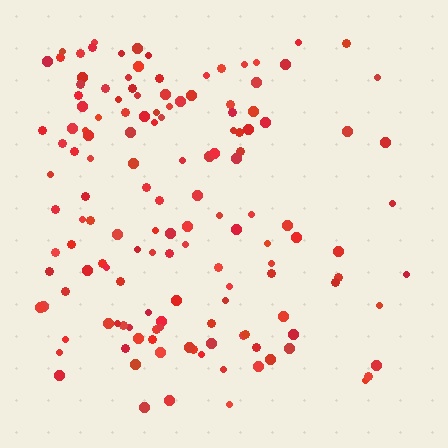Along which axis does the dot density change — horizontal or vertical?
Horizontal.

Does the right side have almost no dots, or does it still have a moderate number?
Still a moderate number, just noticeably fewer than the left.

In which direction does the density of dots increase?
From right to left, with the left side densest.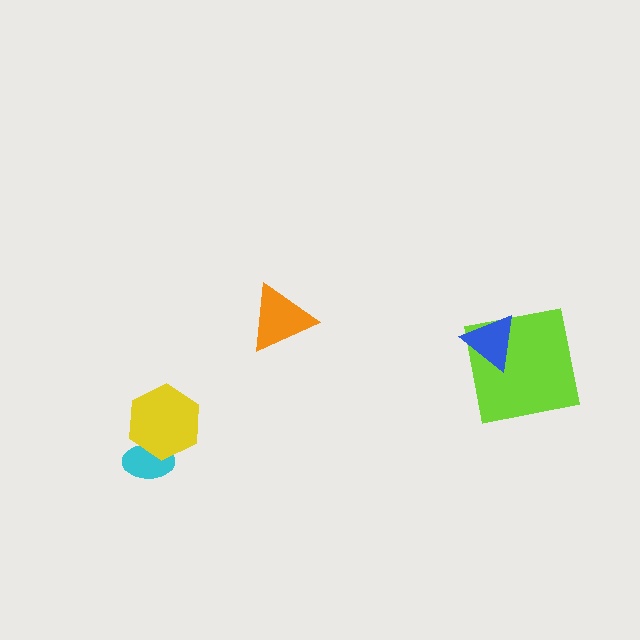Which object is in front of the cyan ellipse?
The yellow hexagon is in front of the cyan ellipse.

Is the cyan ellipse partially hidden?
Yes, it is partially covered by another shape.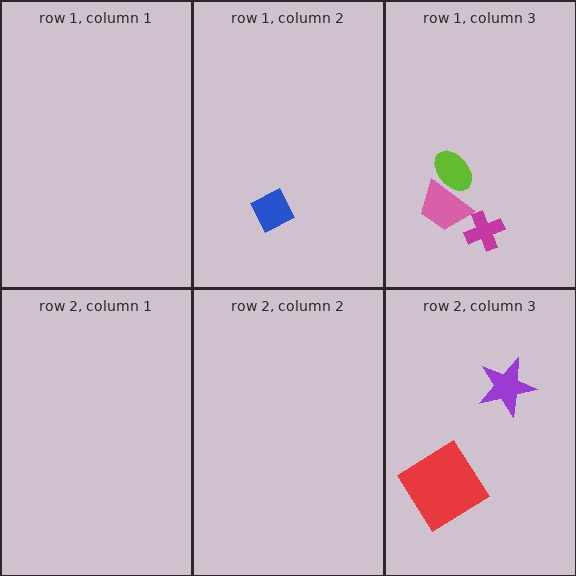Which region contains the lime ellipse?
The row 1, column 3 region.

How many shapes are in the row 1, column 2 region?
1.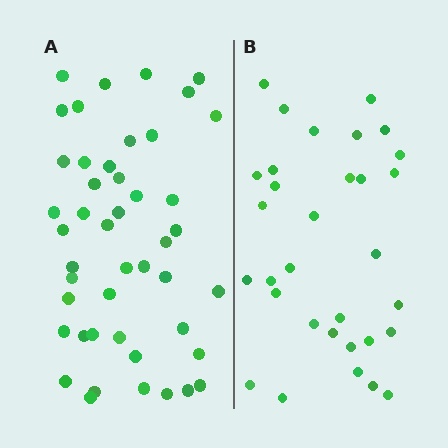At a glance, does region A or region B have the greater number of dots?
Region A (the left region) has more dots.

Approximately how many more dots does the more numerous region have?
Region A has approximately 15 more dots than region B.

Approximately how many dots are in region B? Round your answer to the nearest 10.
About 30 dots. (The exact count is 32, which rounds to 30.)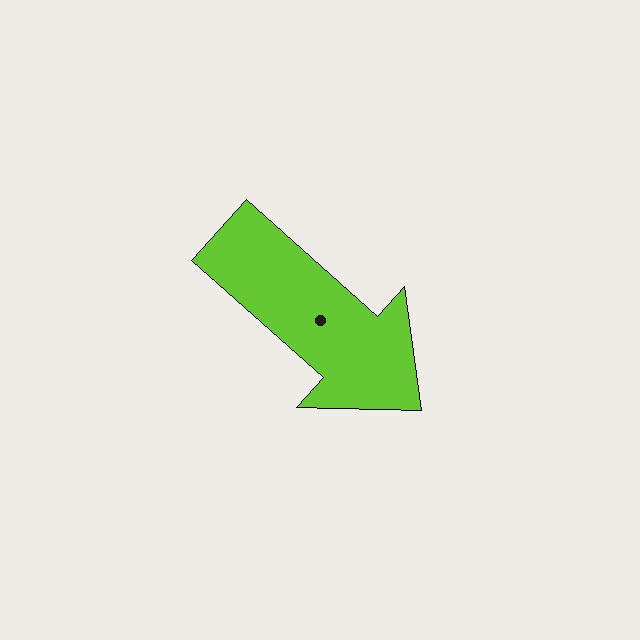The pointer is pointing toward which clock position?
Roughly 4 o'clock.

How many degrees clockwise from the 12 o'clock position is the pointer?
Approximately 132 degrees.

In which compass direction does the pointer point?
Southeast.